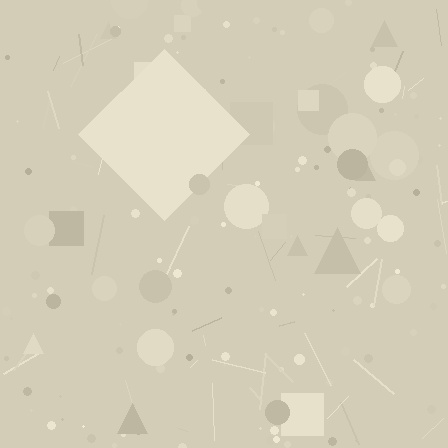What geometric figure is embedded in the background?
A diamond is embedded in the background.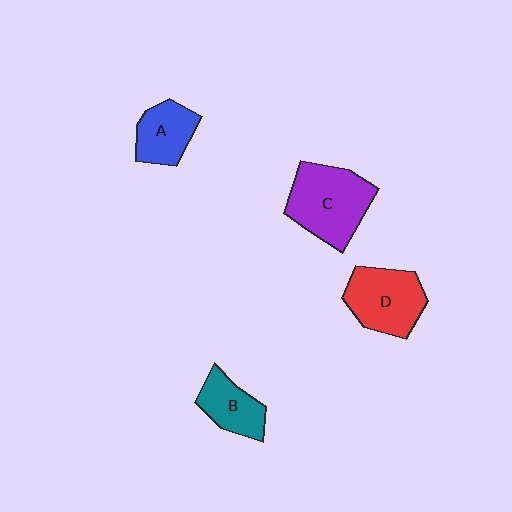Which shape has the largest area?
Shape C (purple).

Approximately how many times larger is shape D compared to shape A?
Approximately 1.4 times.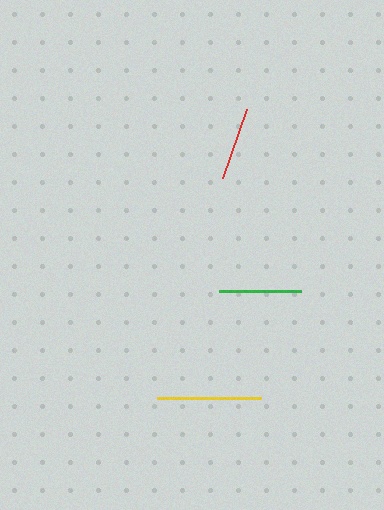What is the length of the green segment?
The green segment is approximately 82 pixels long.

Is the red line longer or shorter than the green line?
The green line is longer than the red line.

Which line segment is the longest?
The yellow line is the longest at approximately 104 pixels.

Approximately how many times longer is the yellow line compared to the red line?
The yellow line is approximately 1.4 times the length of the red line.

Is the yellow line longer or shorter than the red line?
The yellow line is longer than the red line.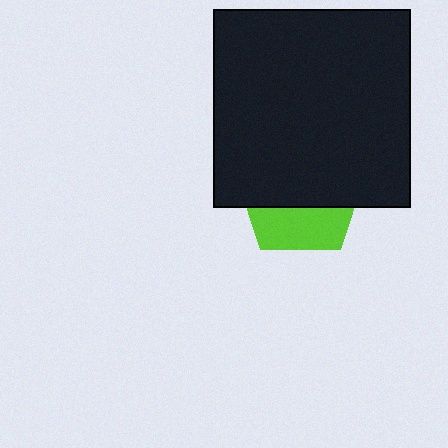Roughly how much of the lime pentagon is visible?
A small part of it is visible (roughly 36%).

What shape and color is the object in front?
The object in front is a black square.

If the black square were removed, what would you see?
You would see the complete lime pentagon.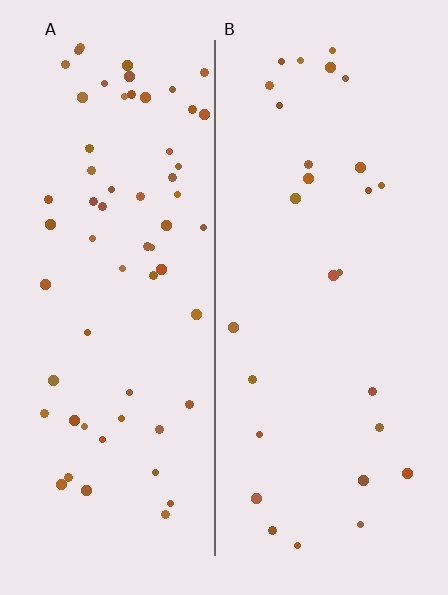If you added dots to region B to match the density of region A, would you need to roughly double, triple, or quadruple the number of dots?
Approximately double.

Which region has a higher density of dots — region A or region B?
A (the left).